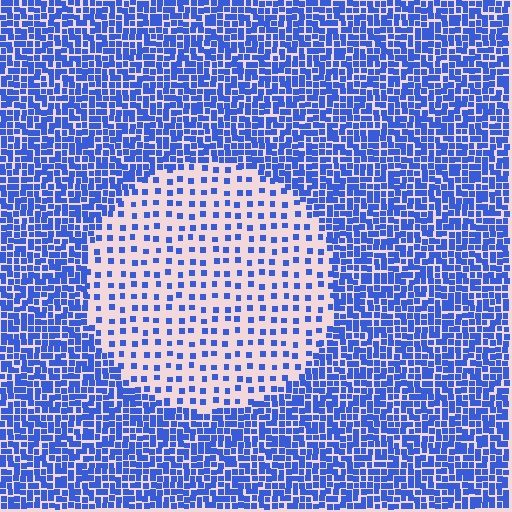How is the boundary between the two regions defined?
The boundary is defined by a change in element density (approximately 2.9x ratio). All elements are the same color, size, and shape.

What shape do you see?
I see a circle.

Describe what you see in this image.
The image contains small blue elements arranged at two different densities. A circle-shaped region is visible where the elements are less densely packed than the surrounding area.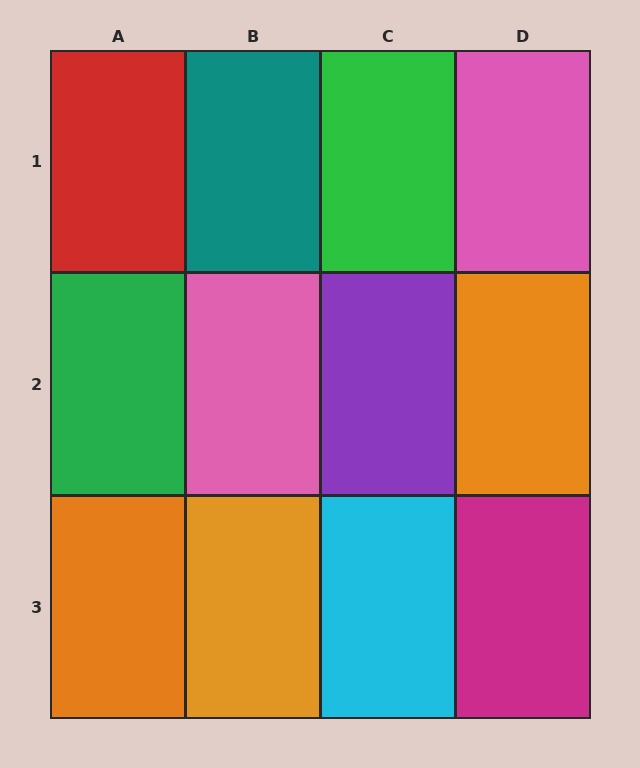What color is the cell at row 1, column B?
Teal.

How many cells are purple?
1 cell is purple.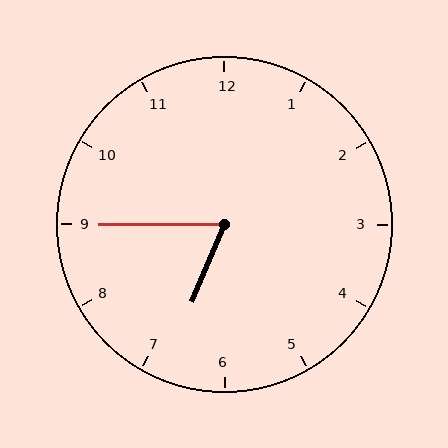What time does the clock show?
6:45.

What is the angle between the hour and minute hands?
Approximately 68 degrees.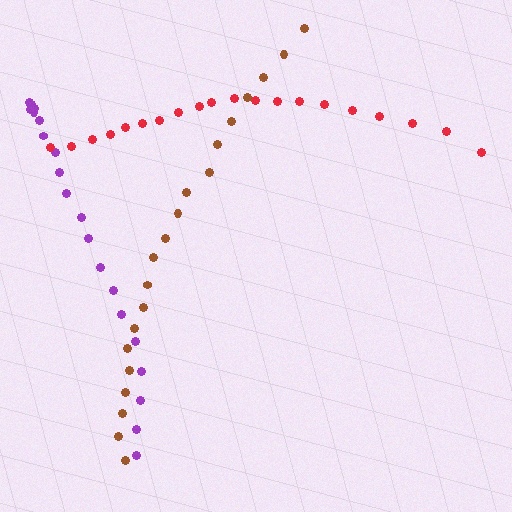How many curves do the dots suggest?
There are 3 distinct paths.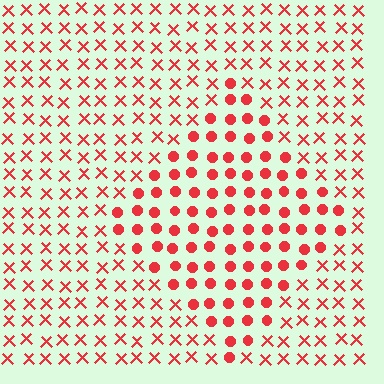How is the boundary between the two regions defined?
The boundary is defined by a change in element shape: circles inside vs. X marks outside. All elements share the same color and spacing.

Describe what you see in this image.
The image is filled with small red elements arranged in a uniform grid. A diamond-shaped region contains circles, while the surrounding area contains X marks. The boundary is defined purely by the change in element shape.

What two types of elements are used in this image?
The image uses circles inside the diamond region and X marks outside it.